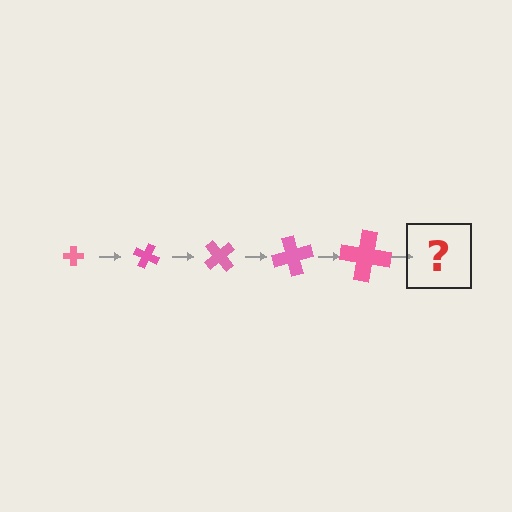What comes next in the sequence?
The next element should be a cross, larger than the previous one and rotated 125 degrees from the start.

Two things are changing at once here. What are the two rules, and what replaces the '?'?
The two rules are that the cross grows larger each step and it rotates 25 degrees each step. The '?' should be a cross, larger than the previous one and rotated 125 degrees from the start.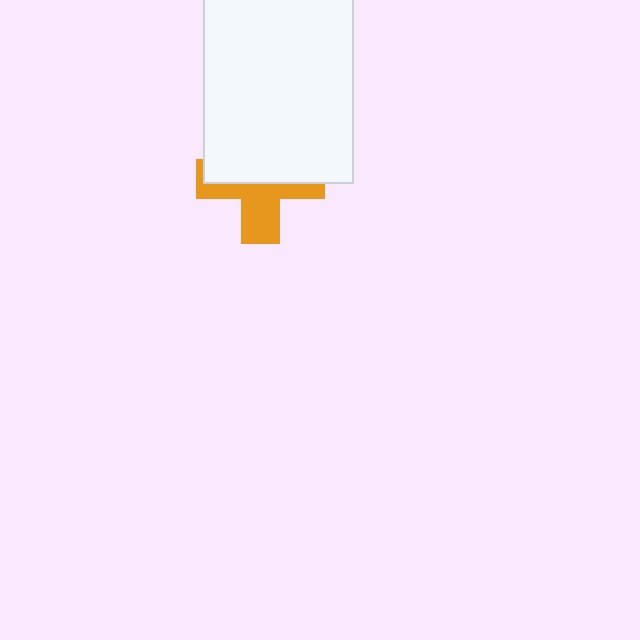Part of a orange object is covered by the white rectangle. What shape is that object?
It is a cross.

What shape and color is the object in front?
The object in front is a white rectangle.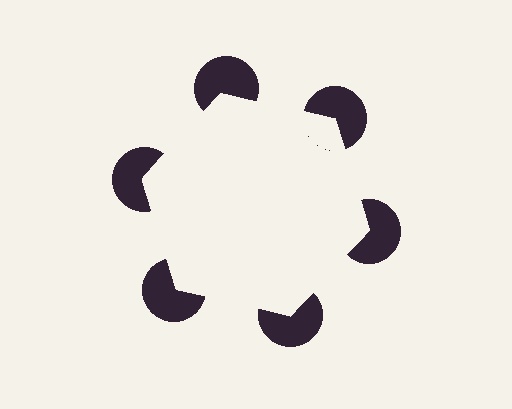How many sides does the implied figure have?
6 sides.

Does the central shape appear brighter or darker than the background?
It typically appears slightly brighter than the background, even though no actual brightness change is drawn.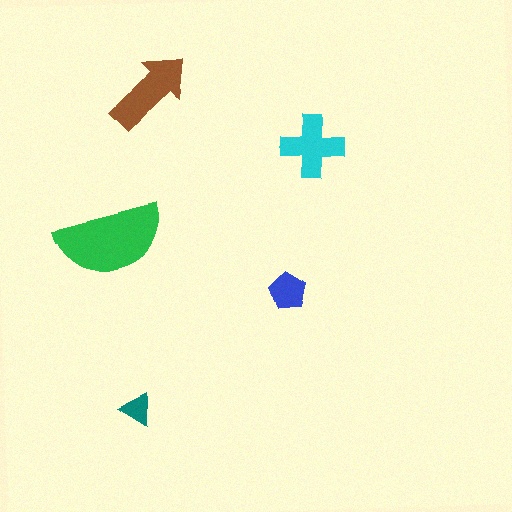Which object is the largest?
The green semicircle.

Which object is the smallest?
The teal triangle.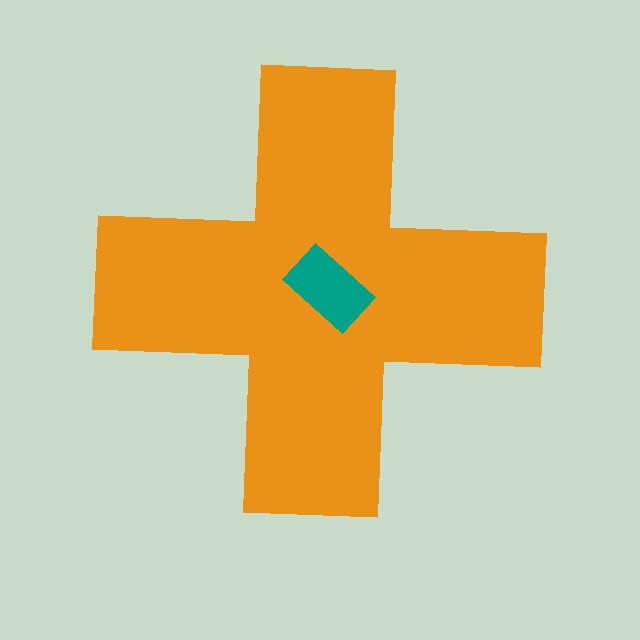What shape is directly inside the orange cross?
The teal rectangle.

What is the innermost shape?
The teal rectangle.